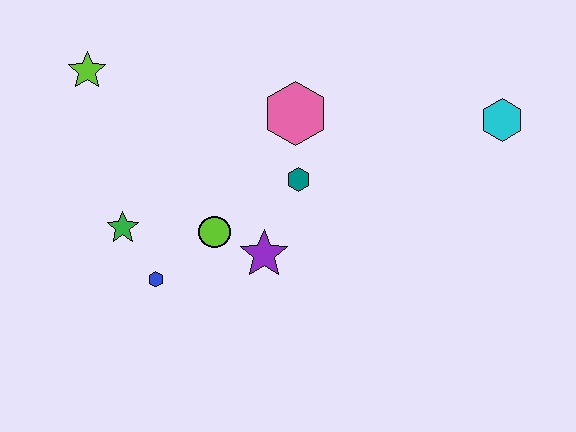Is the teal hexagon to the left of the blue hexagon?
No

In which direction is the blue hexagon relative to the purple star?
The blue hexagon is to the left of the purple star.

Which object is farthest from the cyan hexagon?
The lime star is farthest from the cyan hexagon.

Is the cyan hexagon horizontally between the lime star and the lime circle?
No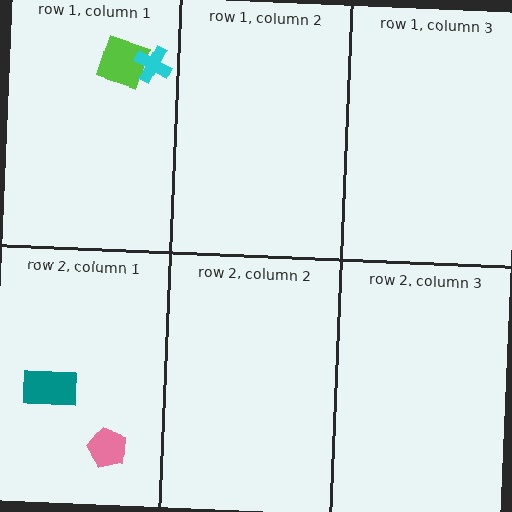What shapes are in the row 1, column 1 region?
The lime square, the cyan cross.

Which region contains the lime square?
The row 1, column 1 region.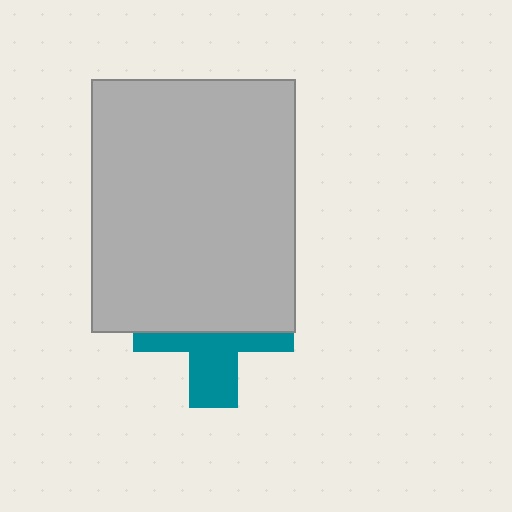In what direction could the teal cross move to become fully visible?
The teal cross could move down. That would shift it out from behind the light gray rectangle entirely.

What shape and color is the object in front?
The object in front is a light gray rectangle.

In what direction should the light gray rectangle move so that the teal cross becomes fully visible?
The light gray rectangle should move up. That is the shortest direction to clear the overlap and leave the teal cross fully visible.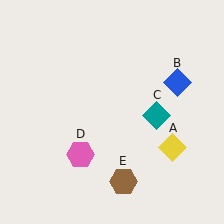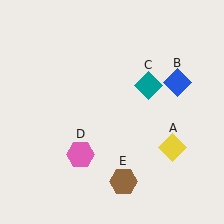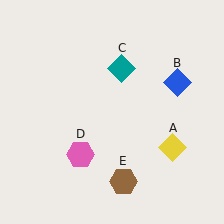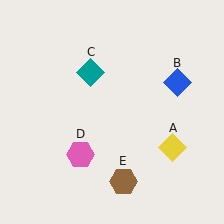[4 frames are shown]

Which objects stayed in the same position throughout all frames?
Yellow diamond (object A) and blue diamond (object B) and pink hexagon (object D) and brown hexagon (object E) remained stationary.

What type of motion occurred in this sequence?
The teal diamond (object C) rotated counterclockwise around the center of the scene.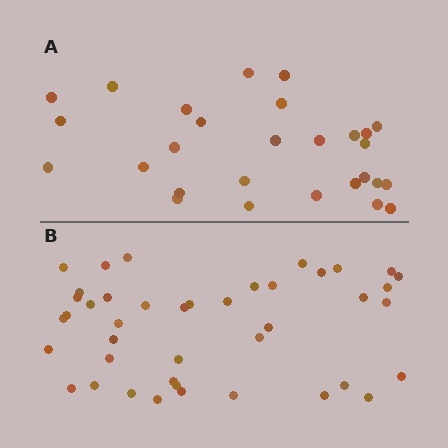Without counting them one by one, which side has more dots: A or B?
Region B (the bottom region) has more dots.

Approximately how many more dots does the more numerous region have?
Region B has approximately 15 more dots than region A.